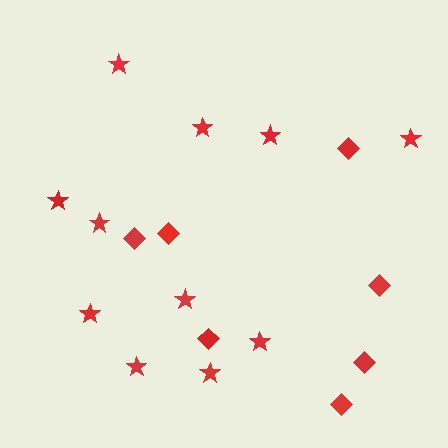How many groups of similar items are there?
There are 2 groups: one group of stars (11) and one group of diamonds (7).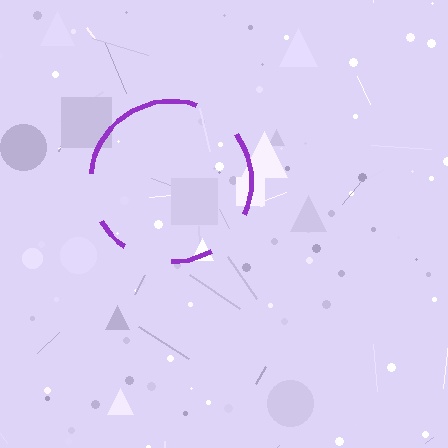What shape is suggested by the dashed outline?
The dashed outline suggests a circle.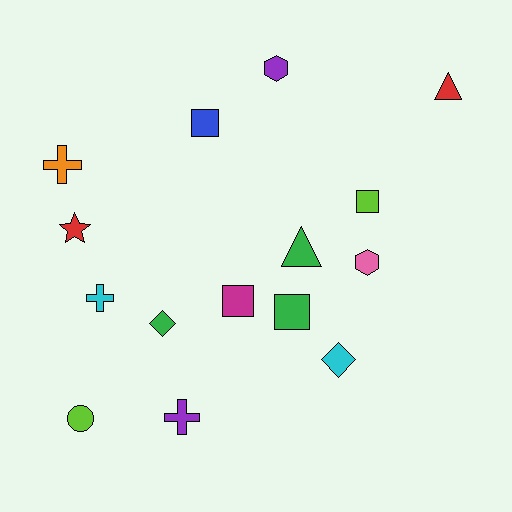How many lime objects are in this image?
There are 2 lime objects.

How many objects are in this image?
There are 15 objects.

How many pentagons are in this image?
There are no pentagons.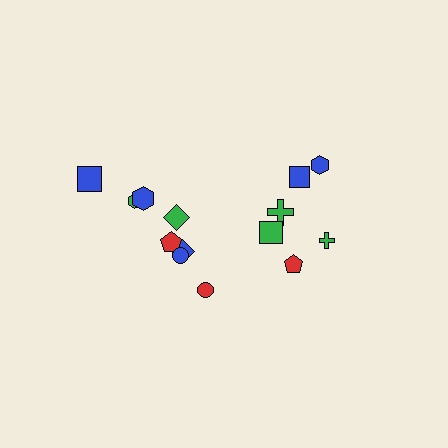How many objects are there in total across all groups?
There are 14 objects.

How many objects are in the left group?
There are 8 objects.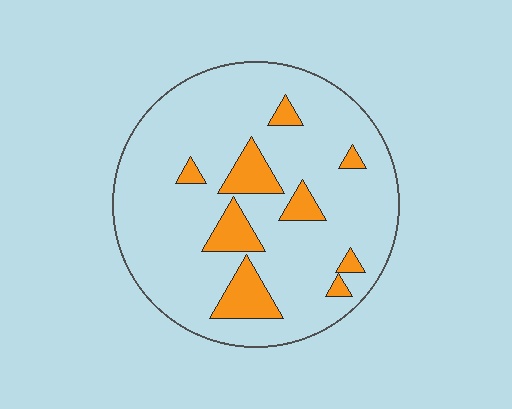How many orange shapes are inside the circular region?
9.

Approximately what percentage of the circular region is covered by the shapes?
Approximately 15%.